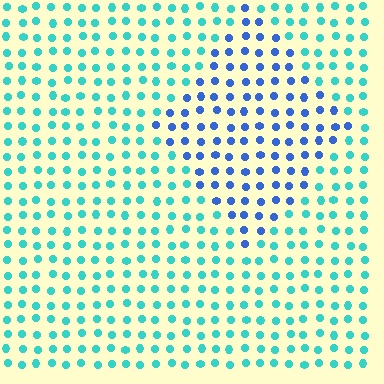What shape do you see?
I see a diamond.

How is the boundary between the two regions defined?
The boundary is defined purely by a slight shift in hue (about 47 degrees). Spacing, size, and orientation are identical on both sides.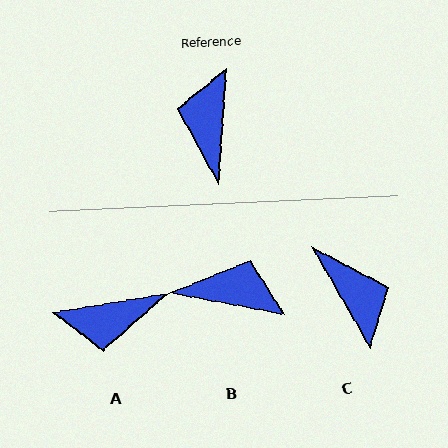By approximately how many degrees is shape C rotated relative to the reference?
Approximately 146 degrees clockwise.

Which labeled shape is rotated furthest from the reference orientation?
C, about 146 degrees away.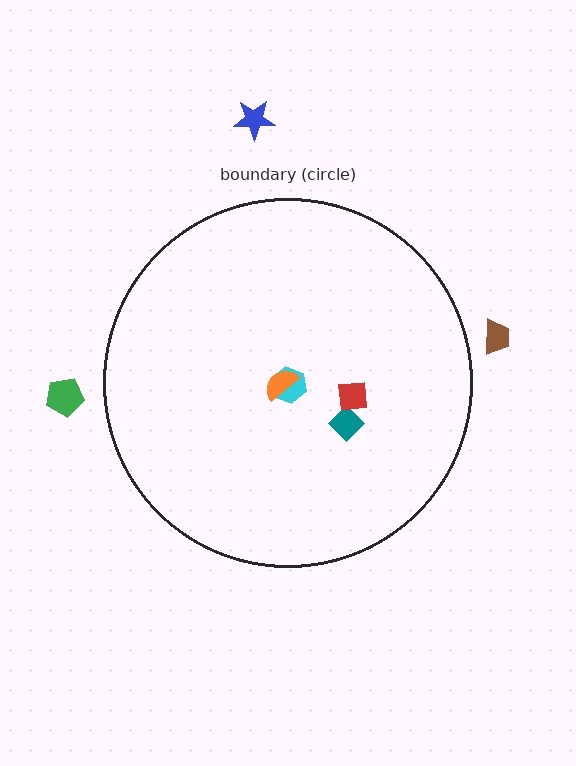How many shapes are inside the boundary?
4 inside, 3 outside.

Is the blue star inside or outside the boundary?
Outside.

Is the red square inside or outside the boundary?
Inside.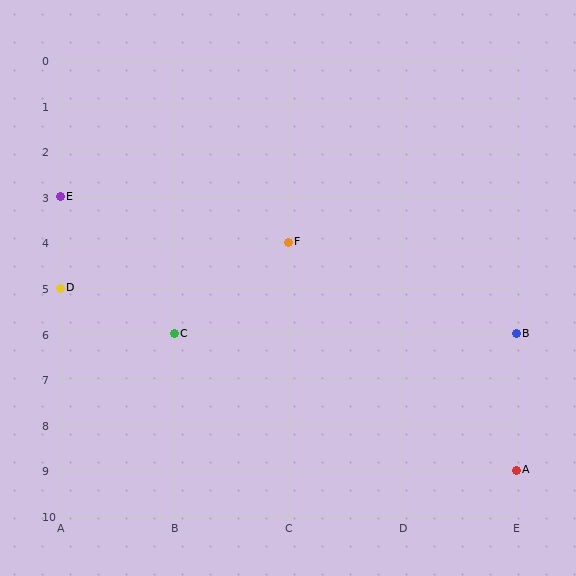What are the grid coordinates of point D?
Point D is at grid coordinates (A, 5).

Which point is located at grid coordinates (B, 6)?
Point C is at (B, 6).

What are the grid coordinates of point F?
Point F is at grid coordinates (C, 4).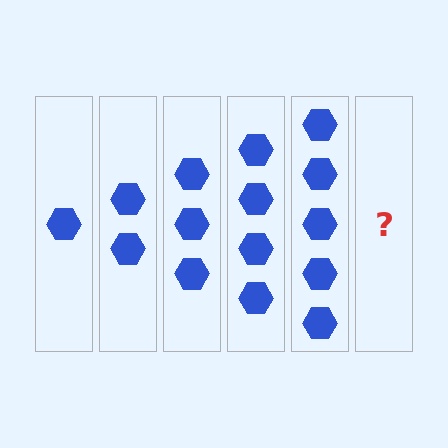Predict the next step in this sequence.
The next step is 6 hexagons.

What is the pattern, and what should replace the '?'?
The pattern is that each step adds one more hexagon. The '?' should be 6 hexagons.